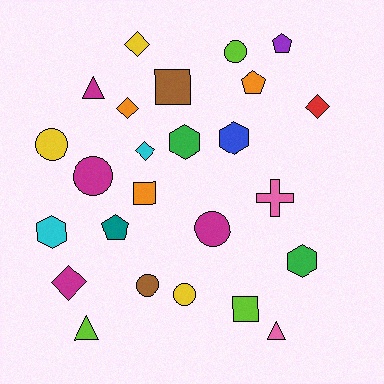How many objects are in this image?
There are 25 objects.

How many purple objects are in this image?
There is 1 purple object.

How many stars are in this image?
There are no stars.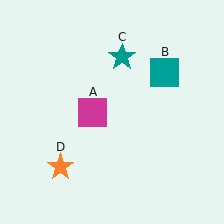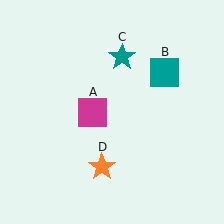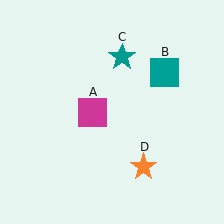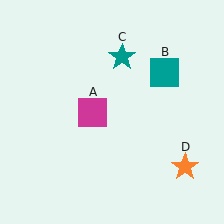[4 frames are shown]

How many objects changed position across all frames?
1 object changed position: orange star (object D).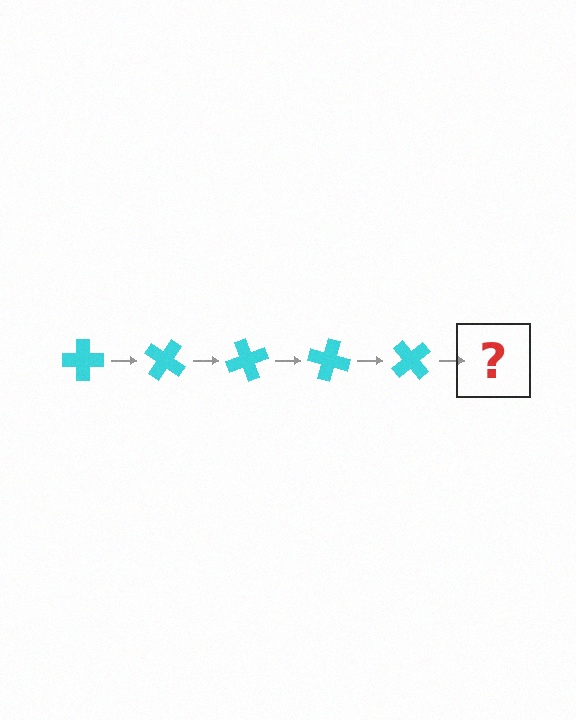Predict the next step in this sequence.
The next step is a cyan cross rotated 175 degrees.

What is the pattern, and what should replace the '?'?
The pattern is that the cross rotates 35 degrees each step. The '?' should be a cyan cross rotated 175 degrees.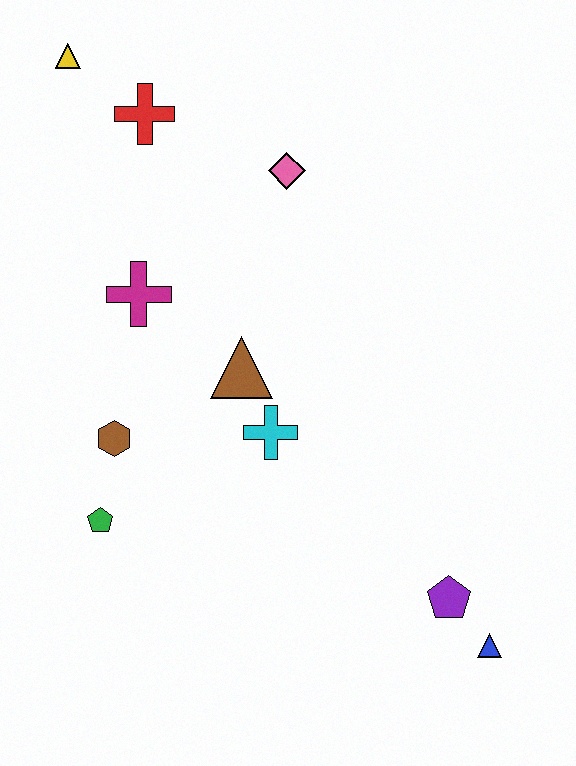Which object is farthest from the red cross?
The blue triangle is farthest from the red cross.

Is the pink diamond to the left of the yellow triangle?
No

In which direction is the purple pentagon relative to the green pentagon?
The purple pentagon is to the right of the green pentagon.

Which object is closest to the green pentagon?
The brown hexagon is closest to the green pentagon.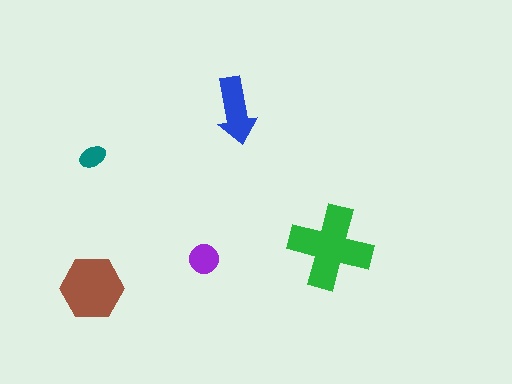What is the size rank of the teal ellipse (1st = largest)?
5th.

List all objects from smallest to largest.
The teal ellipse, the purple circle, the blue arrow, the brown hexagon, the green cross.